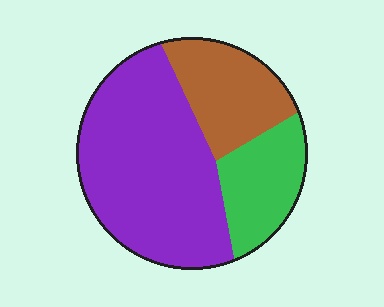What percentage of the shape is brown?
Brown covers about 25% of the shape.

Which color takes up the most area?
Purple, at roughly 55%.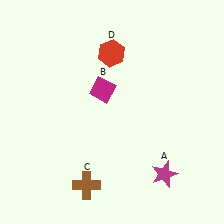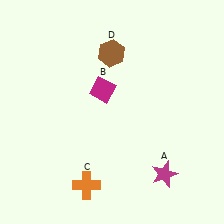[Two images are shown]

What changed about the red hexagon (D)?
In Image 1, D is red. In Image 2, it changed to brown.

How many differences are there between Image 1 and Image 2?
There are 2 differences between the two images.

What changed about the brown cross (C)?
In Image 1, C is brown. In Image 2, it changed to orange.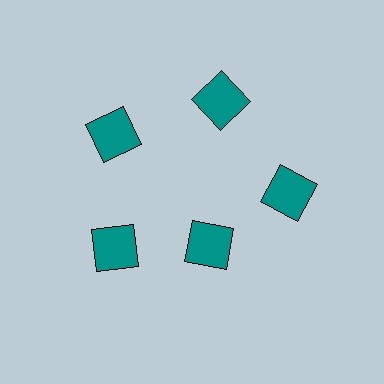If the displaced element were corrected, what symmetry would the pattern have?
It would have 5-fold rotational symmetry — the pattern would map onto itself every 72 degrees.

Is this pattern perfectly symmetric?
No. The 5 teal squares are arranged in a ring, but one element near the 5 o'clock position is pulled inward toward the center, breaking the 5-fold rotational symmetry.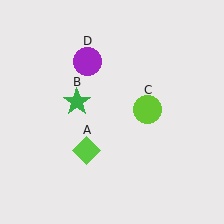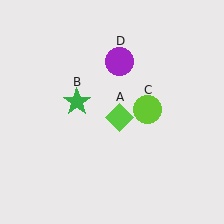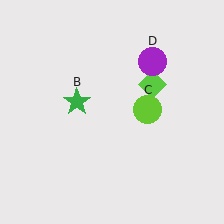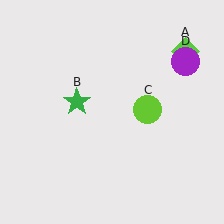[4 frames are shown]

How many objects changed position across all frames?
2 objects changed position: lime diamond (object A), purple circle (object D).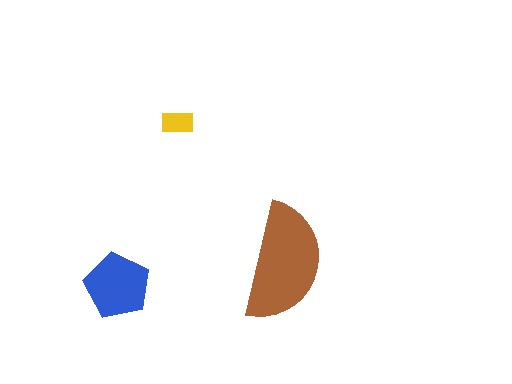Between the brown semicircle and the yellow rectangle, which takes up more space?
The brown semicircle.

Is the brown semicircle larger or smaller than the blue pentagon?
Larger.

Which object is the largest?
The brown semicircle.